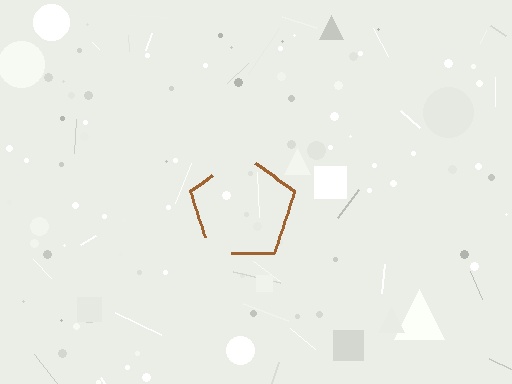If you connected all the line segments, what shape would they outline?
They would outline a pentagon.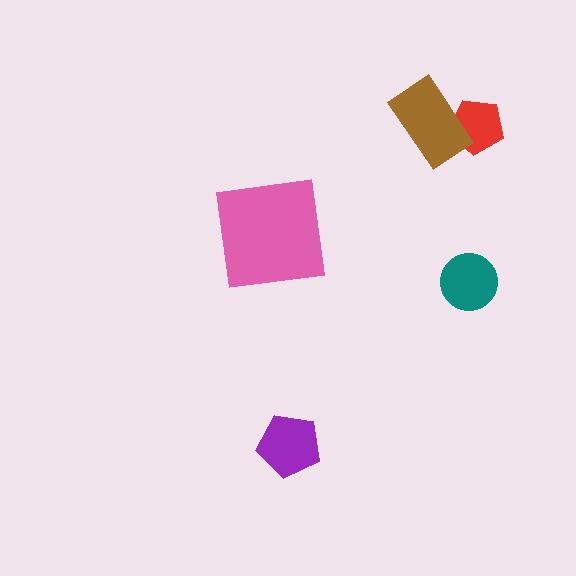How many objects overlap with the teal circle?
0 objects overlap with the teal circle.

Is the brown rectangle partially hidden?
No, no other shape covers it.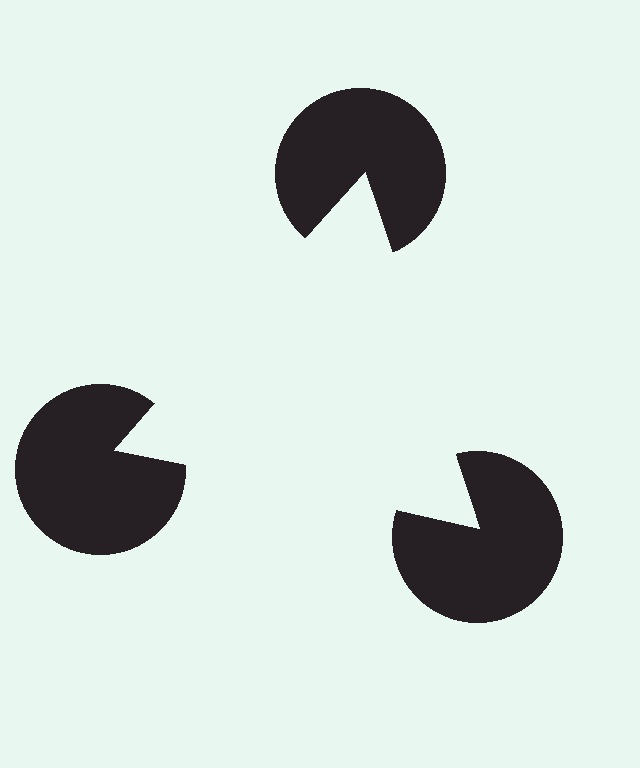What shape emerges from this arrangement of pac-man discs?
An illusory triangle — its edges are inferred from the aligned wedge cuts in the pac-man discs, not physically drawn.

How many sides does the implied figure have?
3 sides.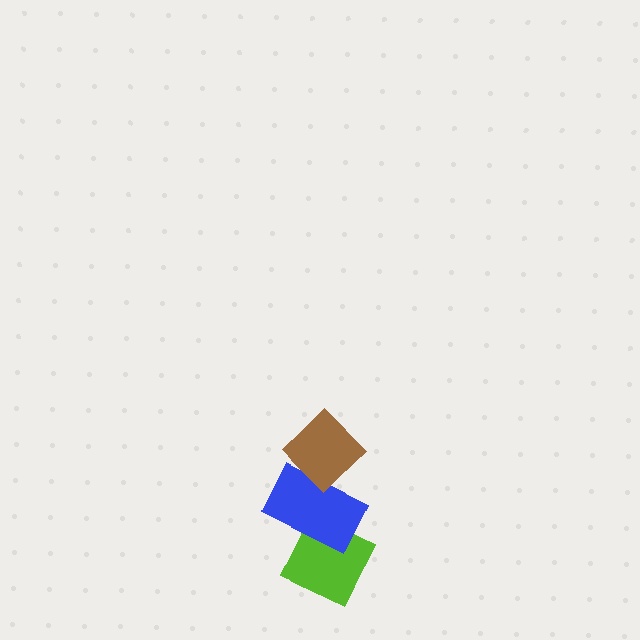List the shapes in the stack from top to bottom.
From top to bottom: the brown diamond, the blue rectangle, the lime diamond.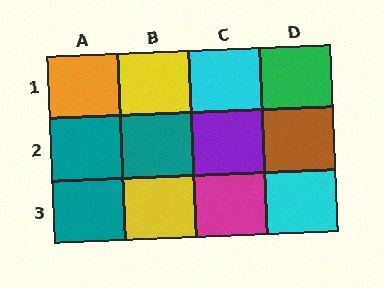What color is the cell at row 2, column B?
Teal.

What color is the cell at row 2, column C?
Purple.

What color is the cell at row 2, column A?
Teal.